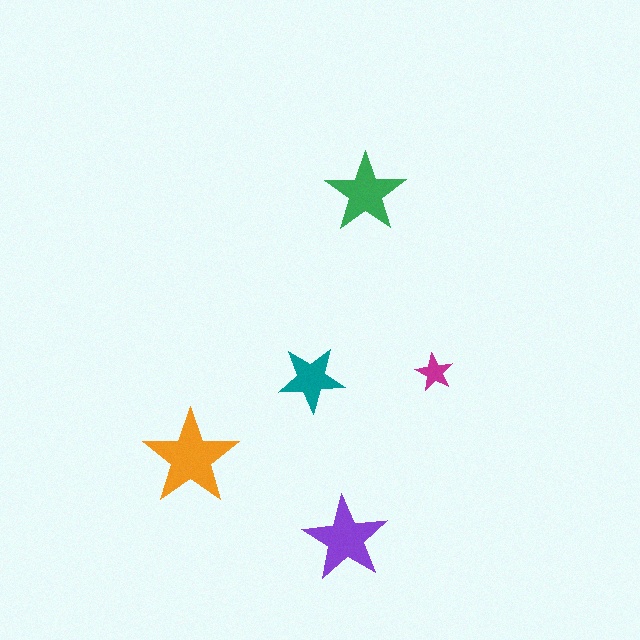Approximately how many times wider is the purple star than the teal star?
About 1.5 times wider.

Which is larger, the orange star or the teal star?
The orange one.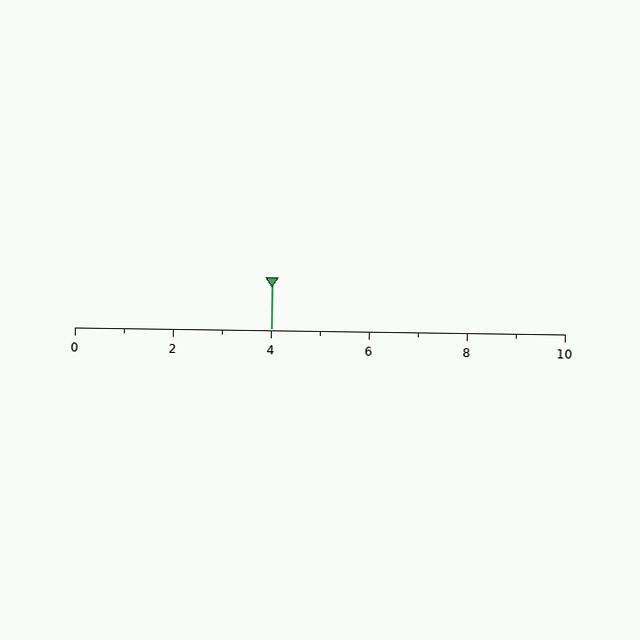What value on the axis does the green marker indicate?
The marker indicates approximately 4.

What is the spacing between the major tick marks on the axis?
The major ticks are spaced 2 apart.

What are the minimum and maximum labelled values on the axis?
The axis runs from 0 to 10.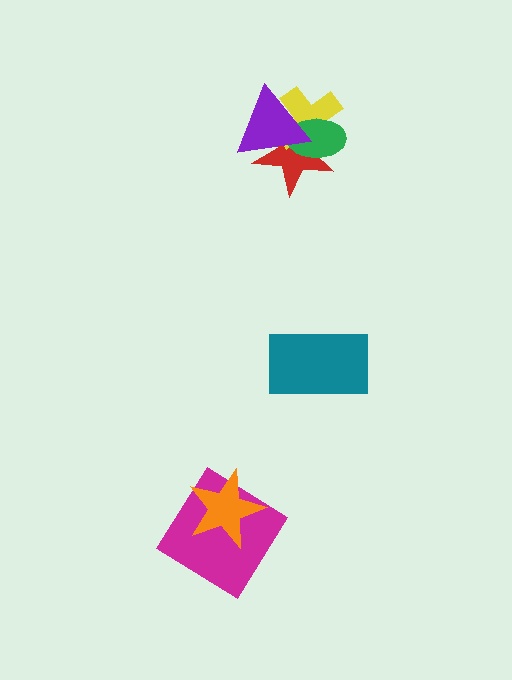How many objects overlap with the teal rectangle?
0 objects overlap with the teal rectangle.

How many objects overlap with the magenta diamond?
1 object overlaps with the magenta diamond.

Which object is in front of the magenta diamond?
The orange star is in front of the magenta diamond.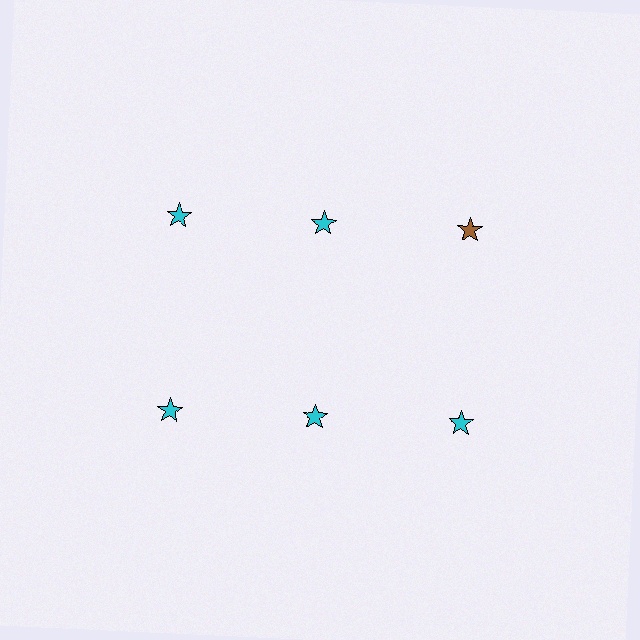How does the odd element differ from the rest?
It has a different color: brown instead of cyan.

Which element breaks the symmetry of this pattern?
The brown star in the top row, center column breaks the symmetry. All other shapes are cyan stars.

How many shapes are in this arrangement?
There are 6 shapes arranged in a grid pattern.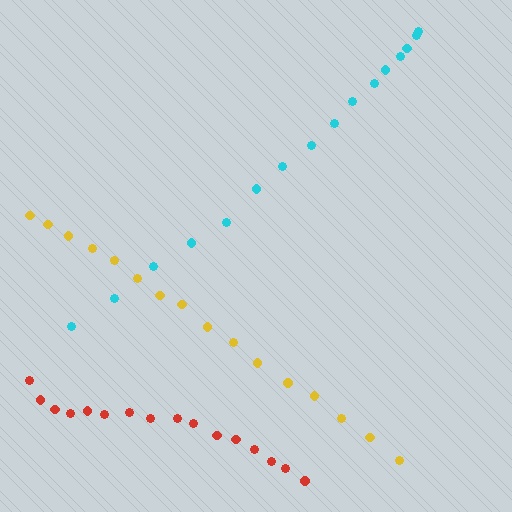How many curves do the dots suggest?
There are 3 distinct paths.